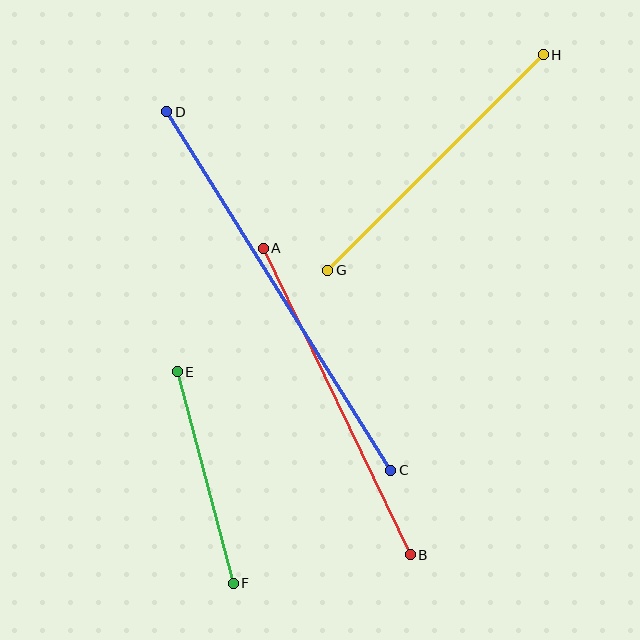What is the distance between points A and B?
The distance is approximately 340 pixels.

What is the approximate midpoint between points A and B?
The midpoint is at approximately (337, 402) pixels.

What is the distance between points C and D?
The distance is approximately 423 pixels.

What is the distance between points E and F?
The distance is approximately 219 pixels.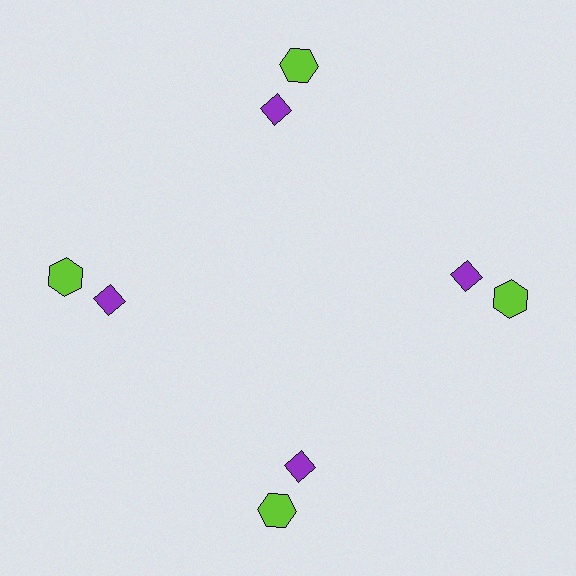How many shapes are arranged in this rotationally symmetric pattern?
There are 8 shapes, arranged in 4 groups of 2.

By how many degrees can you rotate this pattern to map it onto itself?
The pattern maps onto itself every 90 degrees of rotation.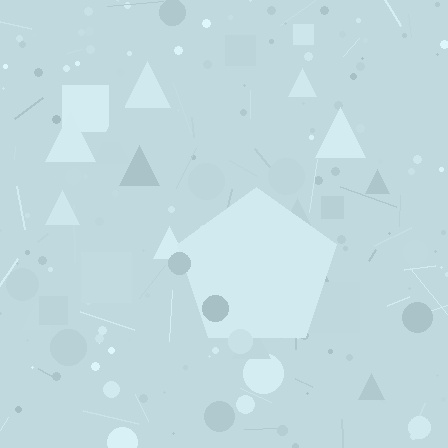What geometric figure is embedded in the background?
A pentagon is embedded in the background.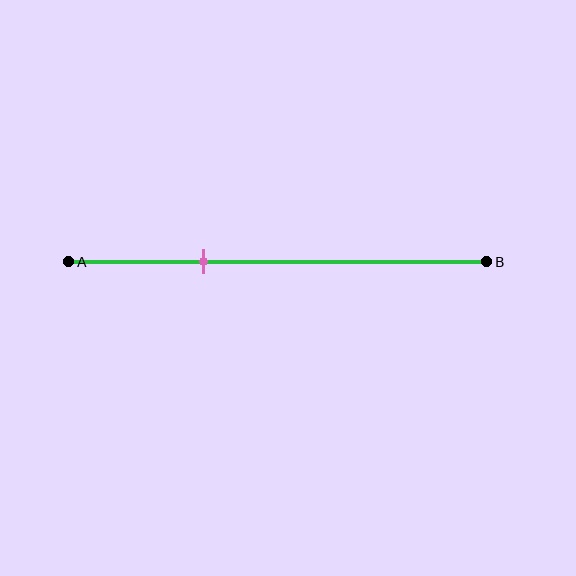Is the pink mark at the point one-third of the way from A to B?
Yes, the mark is approximately at the one-third point.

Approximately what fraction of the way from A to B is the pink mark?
The pink mark is approximately 30% of the way from A to B.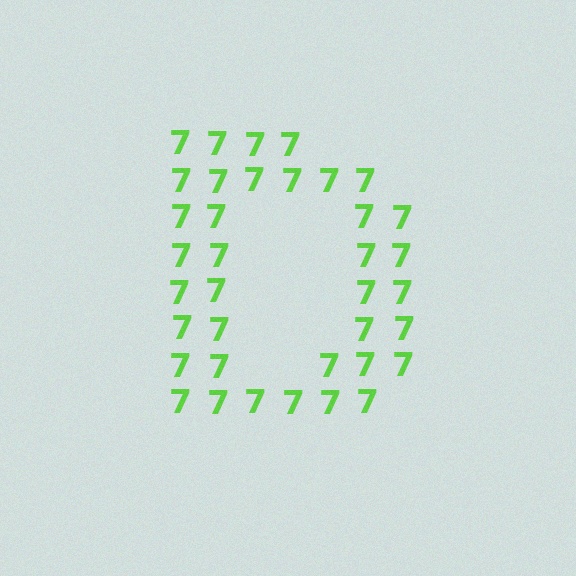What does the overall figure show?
The overall figure shows the letter D.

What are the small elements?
The small elements are digit 7's.